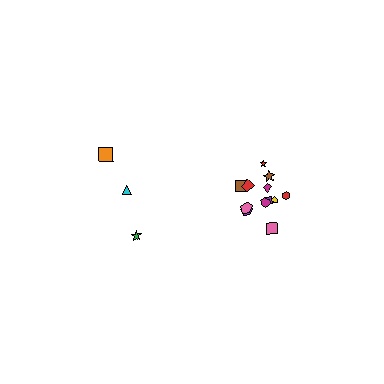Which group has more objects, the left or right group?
The right group.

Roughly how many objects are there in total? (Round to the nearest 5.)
Roughly 15 objects in total.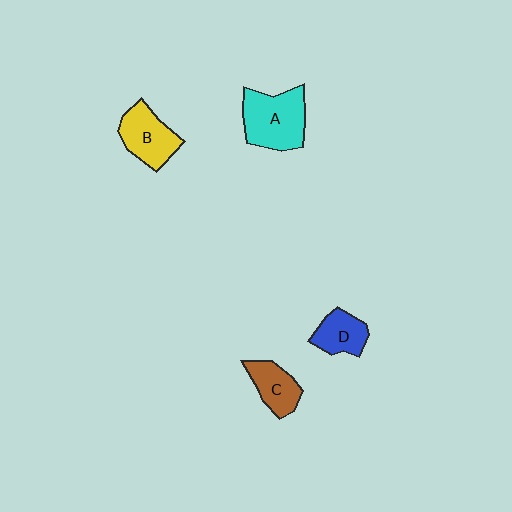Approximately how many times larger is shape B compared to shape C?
Approximately 1.3 times.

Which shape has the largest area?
Shape A (cyan).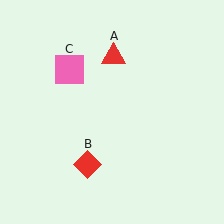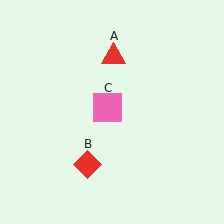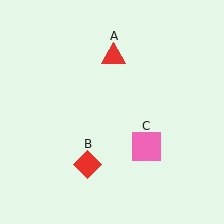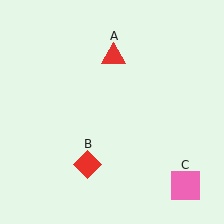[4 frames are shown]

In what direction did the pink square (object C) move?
The pink square (object C) moved down and to the right.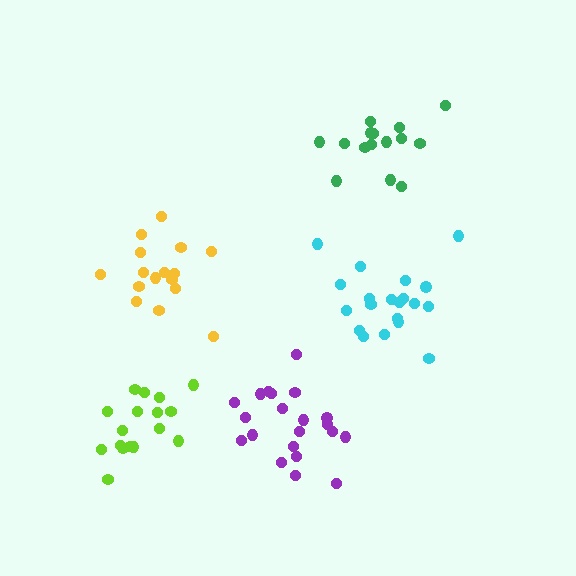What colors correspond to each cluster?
The clusters are colored: lime, purple, green, yellow, cyan.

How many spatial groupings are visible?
There are 5 spatial groupings.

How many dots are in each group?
Group 1: 17 dots, Group 2: 21 dots, Group 3: 15 dots, Group 4: 16 dots, Group 5: 20 dots (89 total).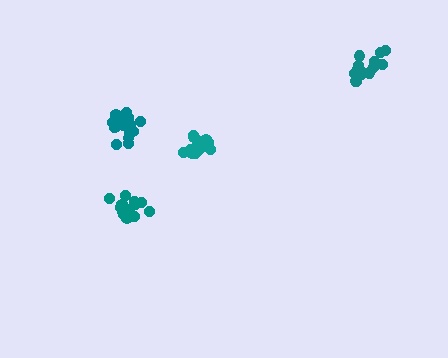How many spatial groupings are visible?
There are 4 spatial groupings.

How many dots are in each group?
Group 1: 16 dots, Group 2: 14 dots, Group 3: 15 dots, Group 4: 19 dots (64 total).